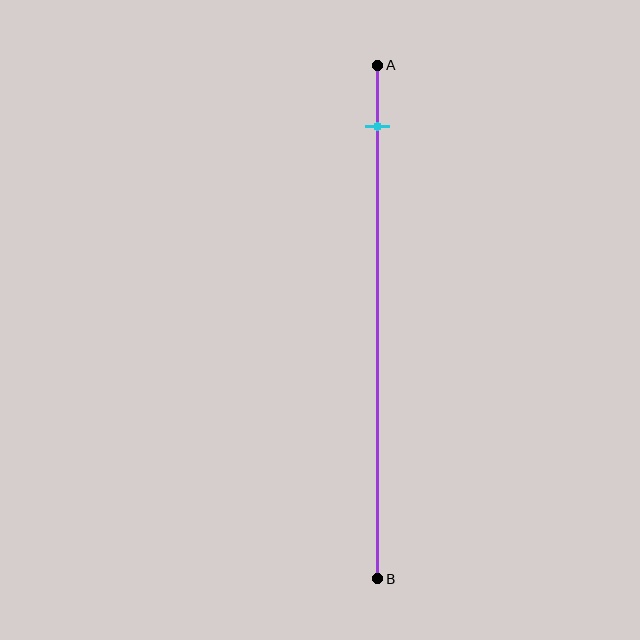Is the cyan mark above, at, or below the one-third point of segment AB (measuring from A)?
The cyan mark is above the one-third point of segment AB.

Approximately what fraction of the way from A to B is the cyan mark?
The cyan mark is approximately 10% of the way from A to B.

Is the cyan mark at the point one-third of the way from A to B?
No, the mark is at about 10% from A, not at the 33% one-third point.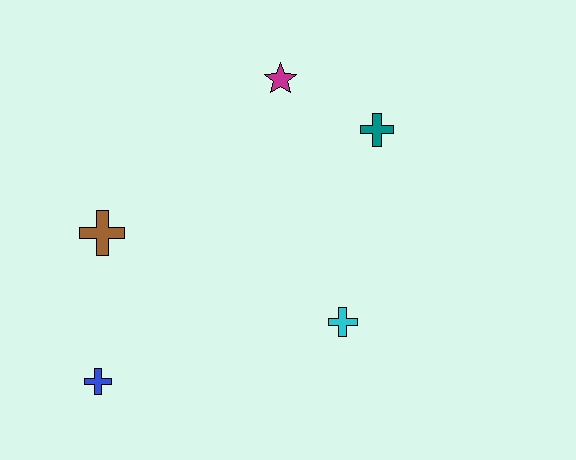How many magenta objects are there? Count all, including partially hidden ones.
There is 1 magenta object.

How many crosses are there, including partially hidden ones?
There are 4 crosses.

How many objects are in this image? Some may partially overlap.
There are 5 objects.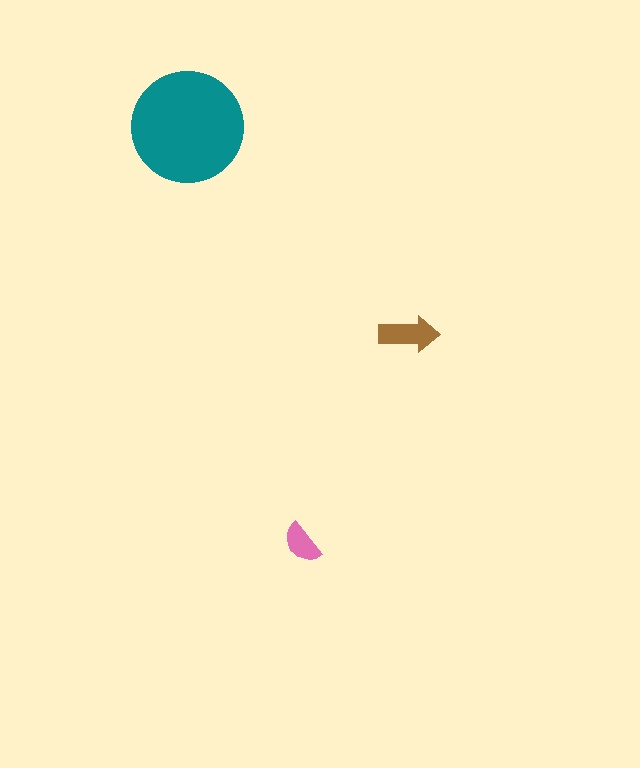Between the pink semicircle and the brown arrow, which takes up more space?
The brown arrow.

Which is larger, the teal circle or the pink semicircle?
The teal circle.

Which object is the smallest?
The pink semicircle.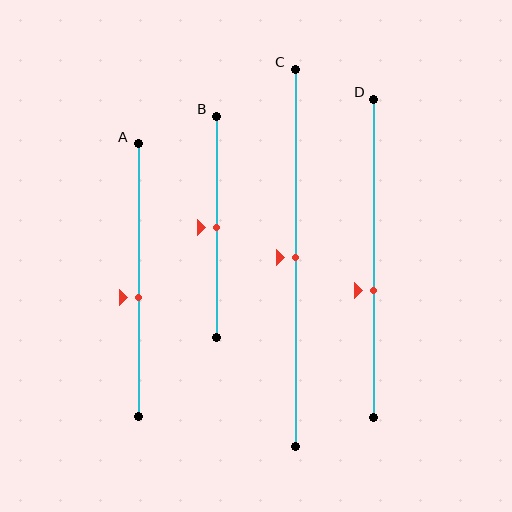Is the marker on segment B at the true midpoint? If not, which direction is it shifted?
Yes, the marker on segment B is at the true midpoint.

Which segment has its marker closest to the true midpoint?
Segment B has its marker closest to the true midpoint.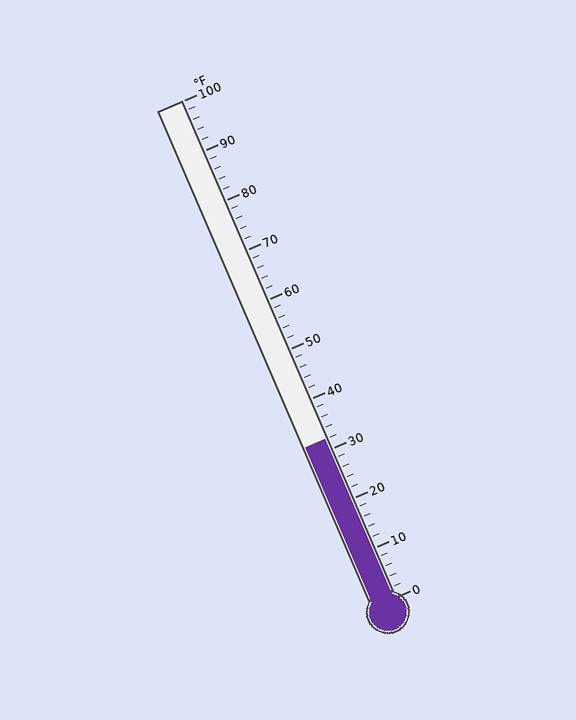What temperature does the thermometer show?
The thermometer shows approximately 32°F.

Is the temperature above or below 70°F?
The temperature is below 70°F.